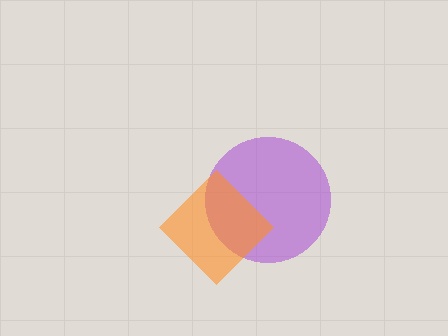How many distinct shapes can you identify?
There are 2 distinct shapes: a purple circle, an orange diamond.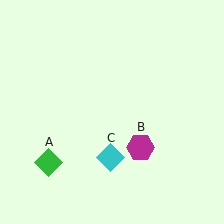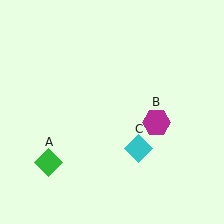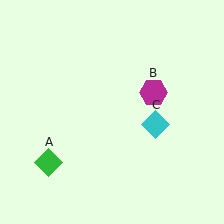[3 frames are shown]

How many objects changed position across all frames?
2 objects changed position: magenta hexagon (object B), cyan diamond (object C).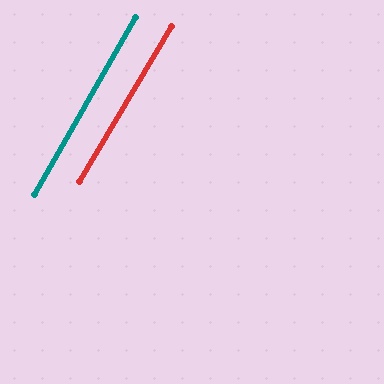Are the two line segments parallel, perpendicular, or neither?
Parallel — their directions differ by only 0.8°.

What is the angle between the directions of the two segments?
Approximately 1 degree.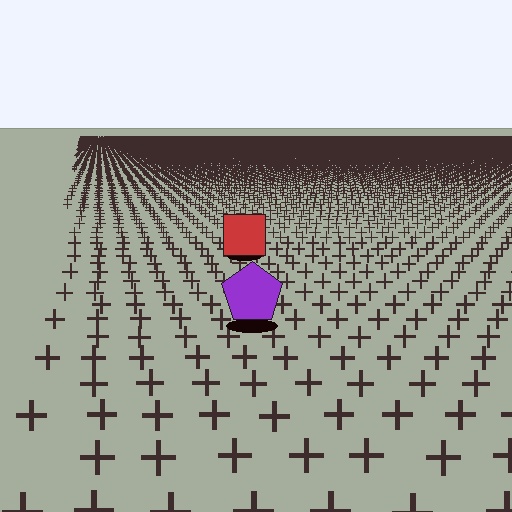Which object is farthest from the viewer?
The red square is farthest from the viewer. It appears smaller and the ground texture around it is denser.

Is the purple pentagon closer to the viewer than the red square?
Yes. The purple pentagon is closer — you can tell from the texture gradient: the ground texture is coarser near it.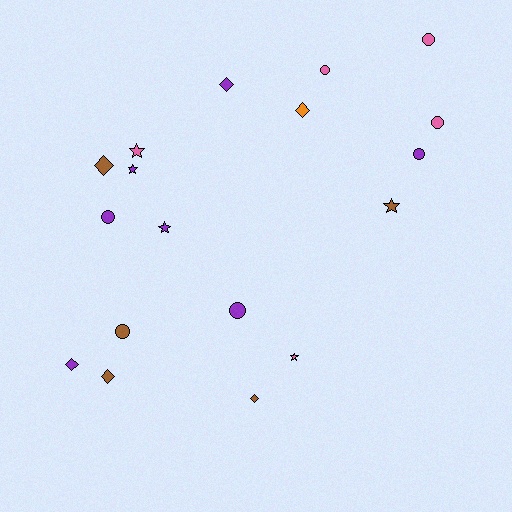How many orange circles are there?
There are no orange circles.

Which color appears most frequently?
Purple, with 7 objects.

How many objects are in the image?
There are 18 objects.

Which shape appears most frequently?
Circle, with 7 objects.